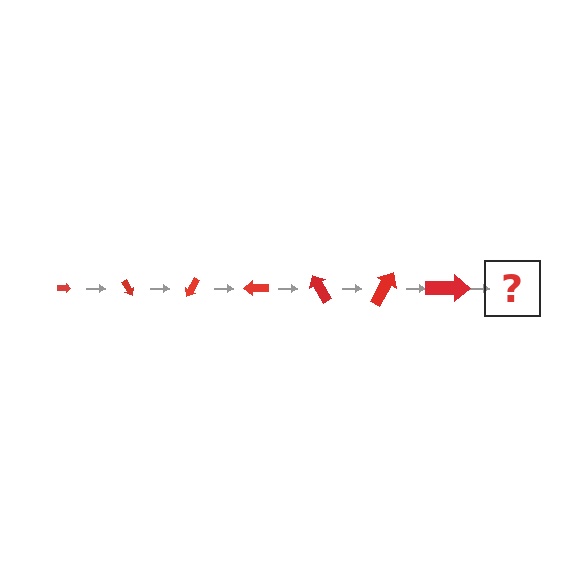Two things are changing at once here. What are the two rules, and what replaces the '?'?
The two rules are that the arrow grows larger each step and it rotates 60 degrees each step. The '?' should be an arrow, larger than the previous one and rotated 420 degrees from the start.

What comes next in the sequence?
The next element should be an arrow, larger than the previous one and rotated 420 degrees from the start.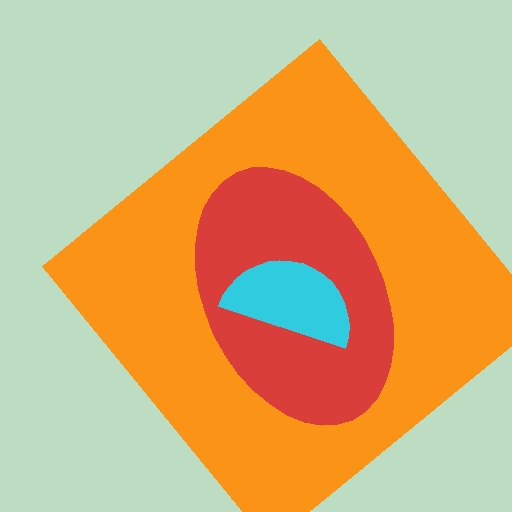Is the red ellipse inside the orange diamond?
Yes.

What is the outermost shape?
The orange diamond.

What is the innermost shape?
The cyan semicircle.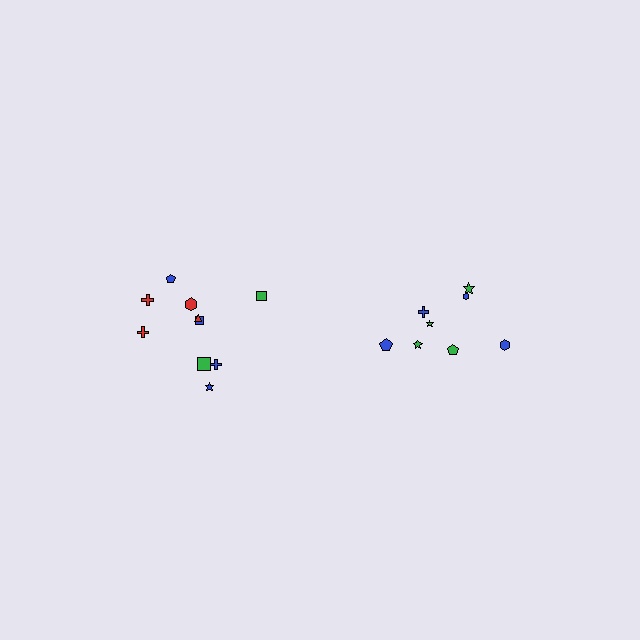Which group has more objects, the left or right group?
The left group.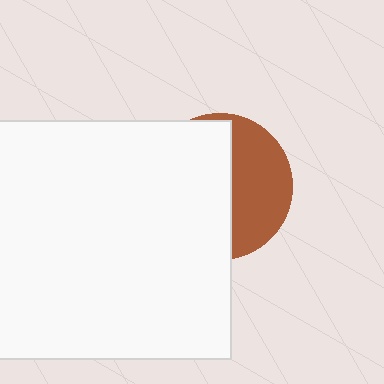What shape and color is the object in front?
The object in front is a white square.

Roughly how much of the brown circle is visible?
A small part of it is visible (roughly 41%).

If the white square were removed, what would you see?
You would see the complete brown circle.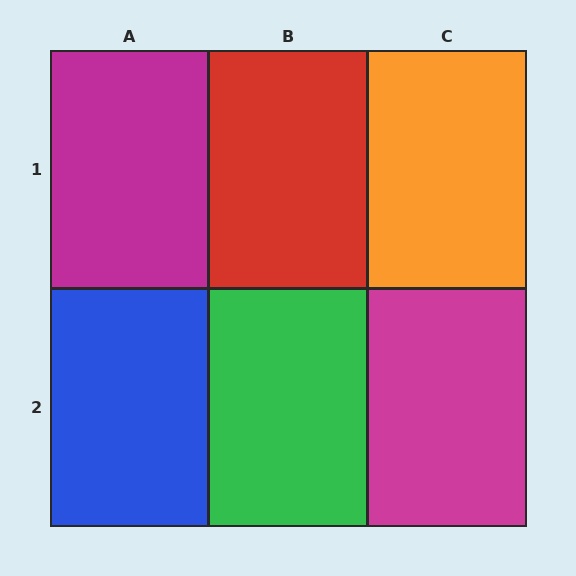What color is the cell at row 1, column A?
Magenta.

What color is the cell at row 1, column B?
Red.